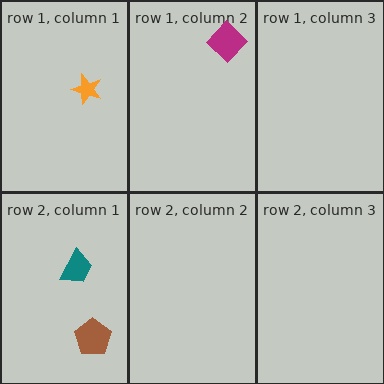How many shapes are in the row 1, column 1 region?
1.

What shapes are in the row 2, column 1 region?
The brown pentagon, the teal trapezoid.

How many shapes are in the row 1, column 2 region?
1.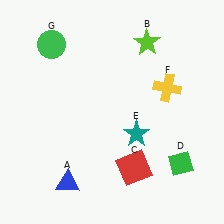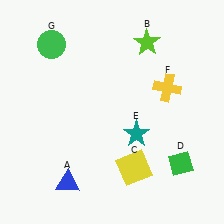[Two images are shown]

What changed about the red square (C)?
In Image 1, C is red. In Image 2, it changed to yellow.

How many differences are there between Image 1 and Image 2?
There is 1 difference between the two images.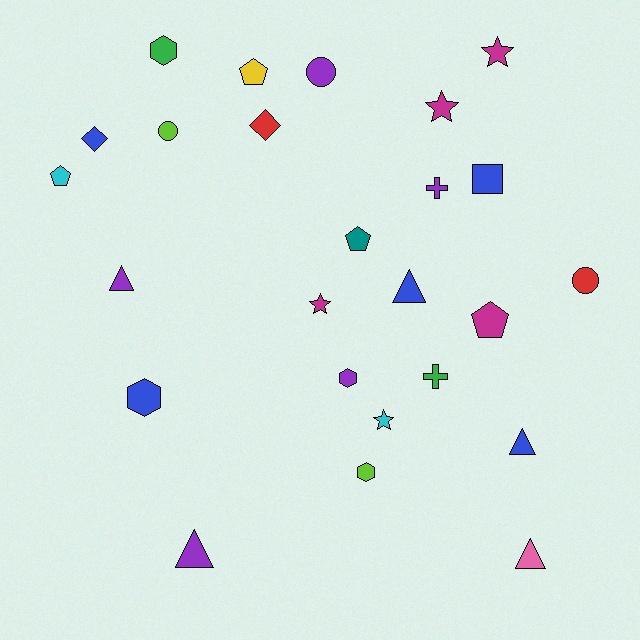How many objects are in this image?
There are 25 objects.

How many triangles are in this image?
There are 5 triangles.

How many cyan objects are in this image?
There are 2 cyan objects.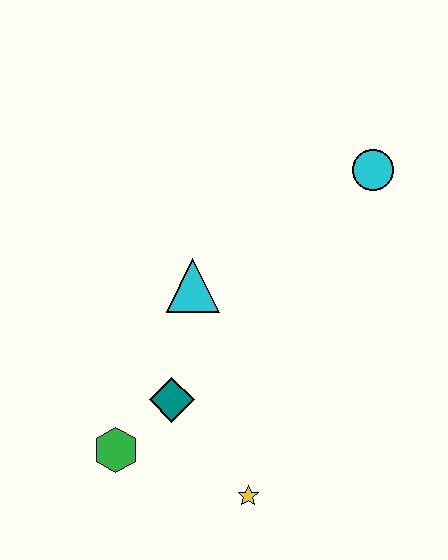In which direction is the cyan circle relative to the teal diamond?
The cyan circle is above the teal diamond.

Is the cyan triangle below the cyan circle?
Yes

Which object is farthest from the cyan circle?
The green hexagon is farthest from the cyan circle.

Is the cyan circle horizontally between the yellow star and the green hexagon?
No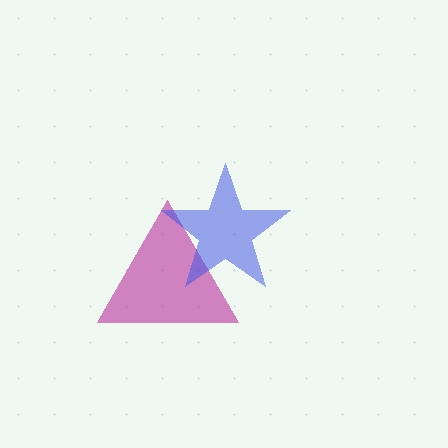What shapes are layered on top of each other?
The layered shapes are: a magenta triangle, a blue star.